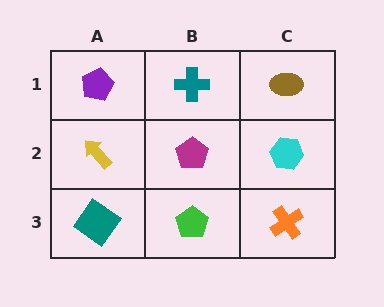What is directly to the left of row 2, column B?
A yellow arrow.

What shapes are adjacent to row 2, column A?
A purple pentagon (row 1, column A), a teal diamond (row 3, column A), a magenta pentagon (row 2, column B).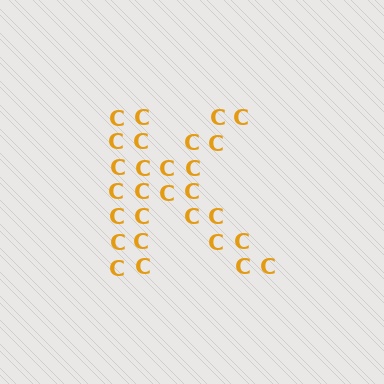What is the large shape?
The large shape is the letter K.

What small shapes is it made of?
It is made of small letter C's.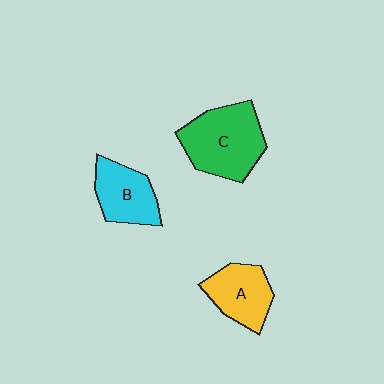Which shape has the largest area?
Shape C (green).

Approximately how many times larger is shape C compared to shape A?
Approximately 1.5 times.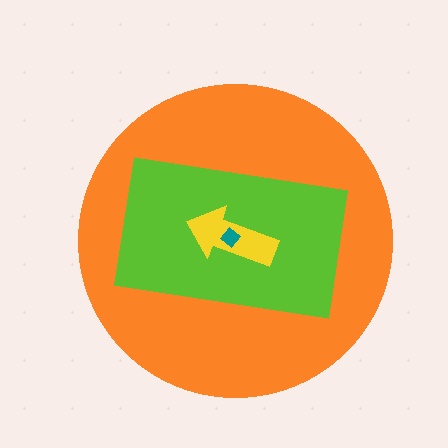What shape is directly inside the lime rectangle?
The yellow arrow.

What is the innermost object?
The teal diamond.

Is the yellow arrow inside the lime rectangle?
Yes.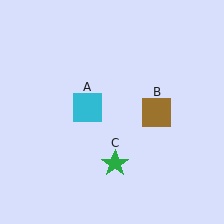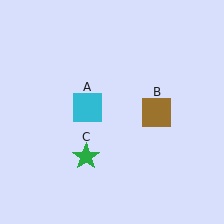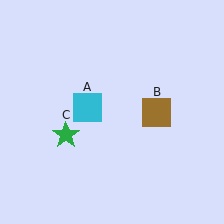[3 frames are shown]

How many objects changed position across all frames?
1 object changed position: green star (object C).